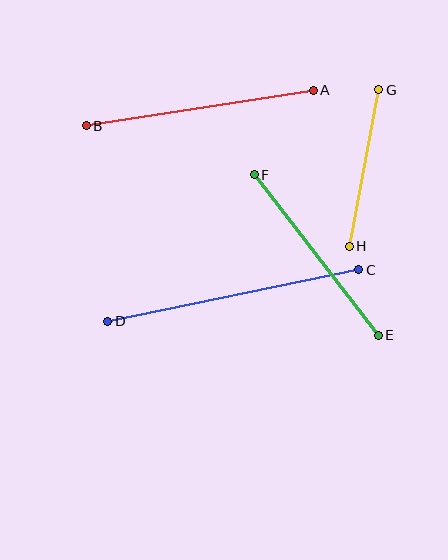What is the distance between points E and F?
The distance is approximately 203 pixels.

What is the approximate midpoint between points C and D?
The midpoint is at approximately (233, 296) pixels.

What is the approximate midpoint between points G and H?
The midpoint is at approximately (364, 168) pixels.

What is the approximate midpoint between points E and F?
The midpoint is at approximately (316, 255) pixels.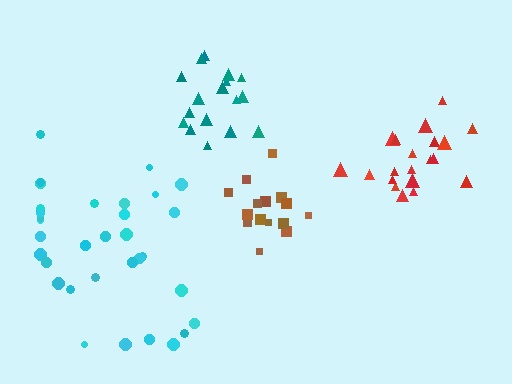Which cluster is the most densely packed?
Brown.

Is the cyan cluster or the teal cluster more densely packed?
Teal.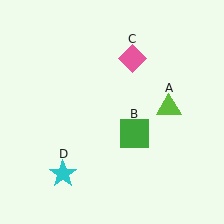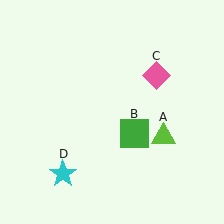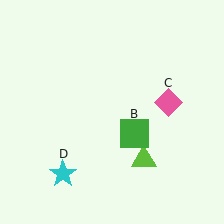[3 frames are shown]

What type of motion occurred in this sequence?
The lime triangle (object A), pink diamond (object C) rotated clockwise around the center of the scene.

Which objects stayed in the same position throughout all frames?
Green square (object B) and cyan star (object D) remained stationary.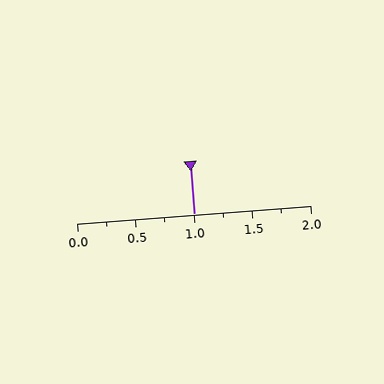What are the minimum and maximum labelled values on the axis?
The axis runs from 0.0 to 2.0.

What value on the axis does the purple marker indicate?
The marker indicates approximately 1.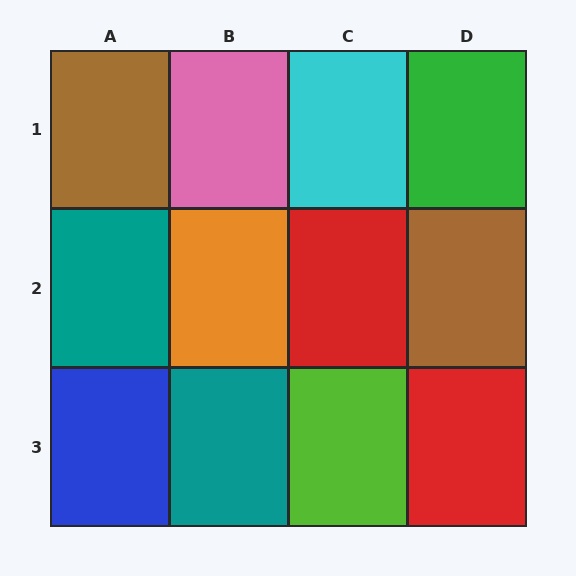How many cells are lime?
1 cell is lime.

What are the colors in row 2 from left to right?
Teal, orange, red, brown.